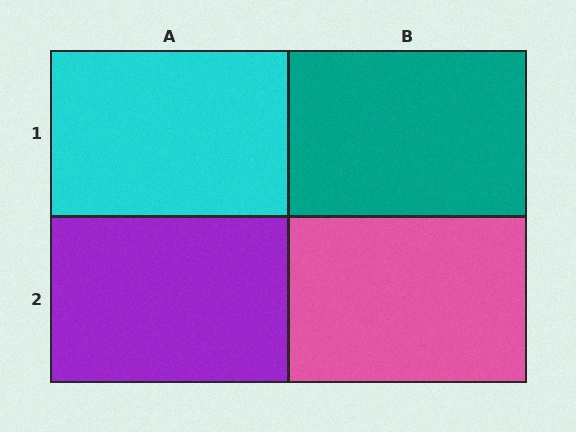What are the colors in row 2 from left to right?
Purple, pink.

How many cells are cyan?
1 cell is cyan.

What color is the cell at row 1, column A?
Cyan.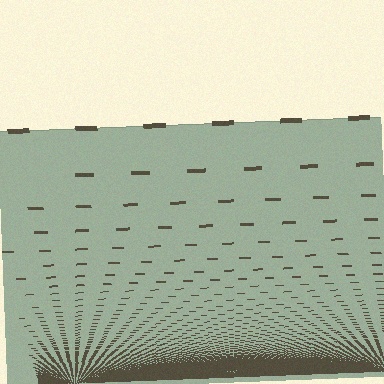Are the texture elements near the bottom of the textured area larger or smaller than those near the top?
Smaller. The gradient is inverted — elements near the bottom are smaller and denser.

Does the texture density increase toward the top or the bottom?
Density increases toward the bottom.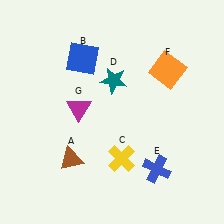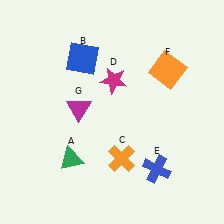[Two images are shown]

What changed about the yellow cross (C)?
In Image 1, C is yellow. In Image 2, it changed to orange.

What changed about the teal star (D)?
In Image 1, D is teal. In Image 2, it changed to magenta.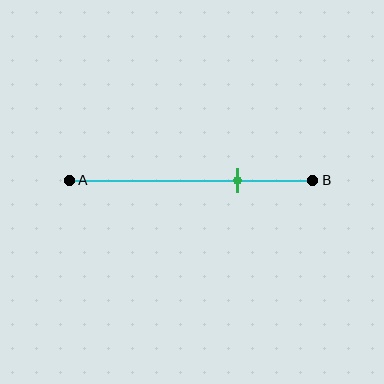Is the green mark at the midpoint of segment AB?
No, the mark is at about 70% from A, not at the 50% midpoint.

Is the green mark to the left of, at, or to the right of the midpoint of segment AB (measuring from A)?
The green mark is to the right of the midpoint of segment AB.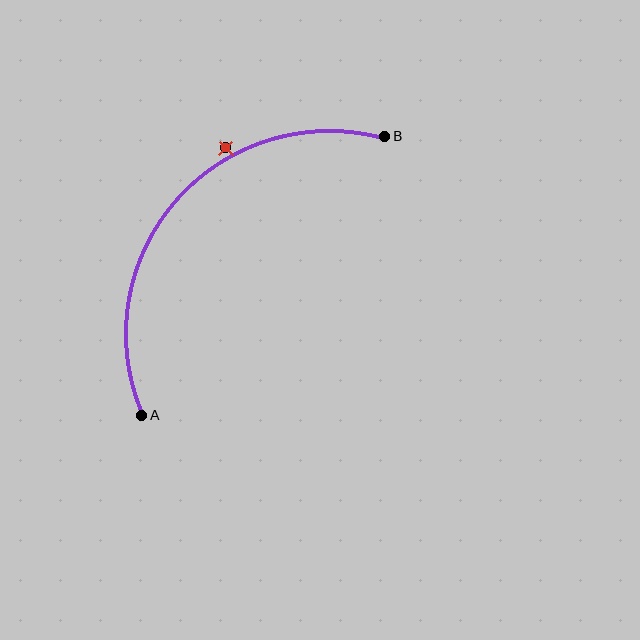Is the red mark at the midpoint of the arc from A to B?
No — the red mark does not lie on the arc at all. It sits slightly outside the curve.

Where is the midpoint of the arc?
The arc midpoint is the point on the curve farthest from the straight line joining A and B. It sits above and to the left of that line.